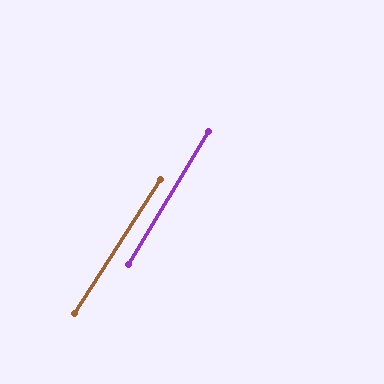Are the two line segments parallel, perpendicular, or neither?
Parallel — their directions differ by only 1.8°.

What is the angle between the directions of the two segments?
Approximately 2 degrees.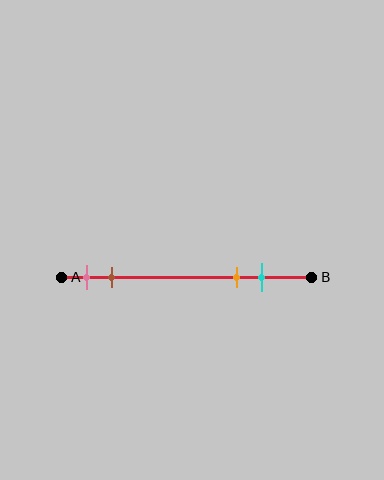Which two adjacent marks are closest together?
The pink and brown marks are the closest adjacent pair.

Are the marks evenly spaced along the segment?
No, the marks are not evenly spaced.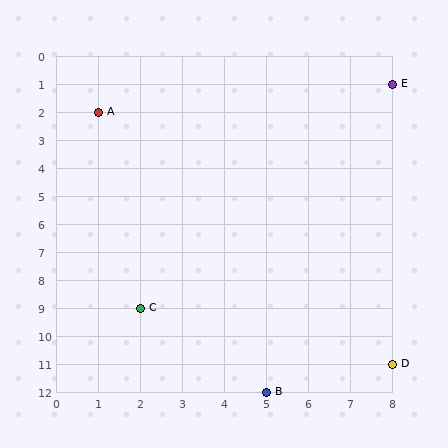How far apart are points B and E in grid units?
Points B and E are 3 columns and 11 rows apart (about 11.4 grid units diagonally).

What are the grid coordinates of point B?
Point B is at grid coordinates (5, 12).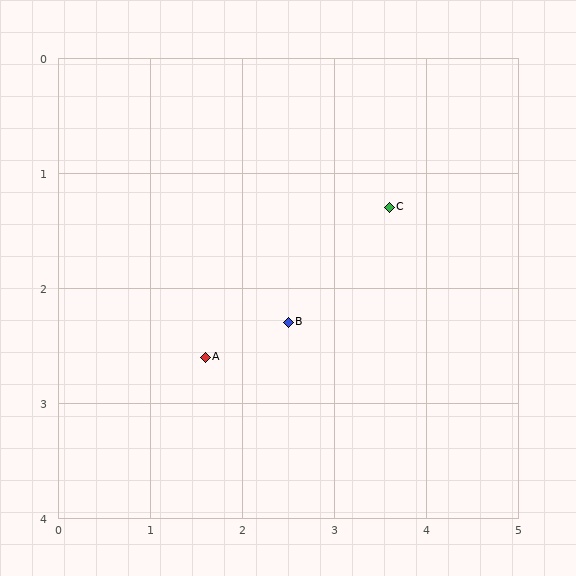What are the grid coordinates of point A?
Point A is at approximately (1.6, 2.6).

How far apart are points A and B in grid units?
Points A and B are about 0.9 grid units apart.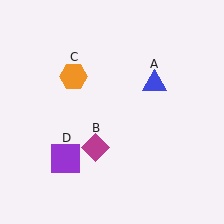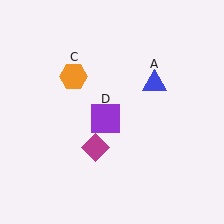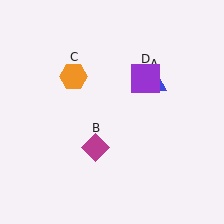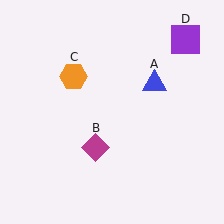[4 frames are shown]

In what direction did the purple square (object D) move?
The purple square (object D) moved up and to the right.